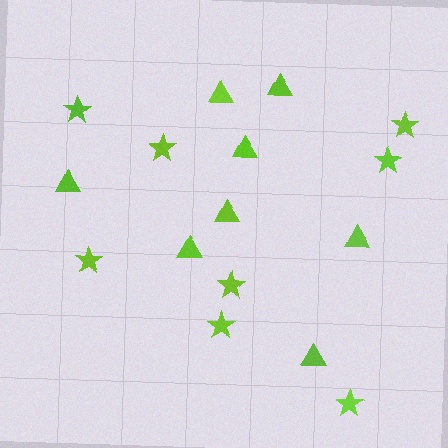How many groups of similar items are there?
There are 2 groups: one group of triangles (8) and one group of stars (8).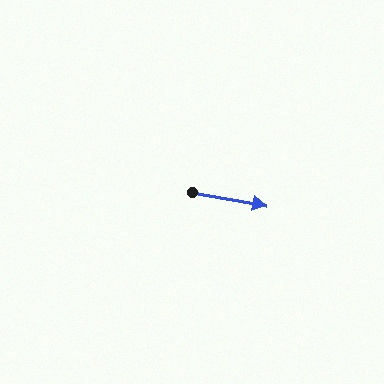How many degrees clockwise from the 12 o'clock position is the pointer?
Approximately 101 degrees.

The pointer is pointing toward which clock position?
Roughly 3 o'clock.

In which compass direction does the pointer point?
East.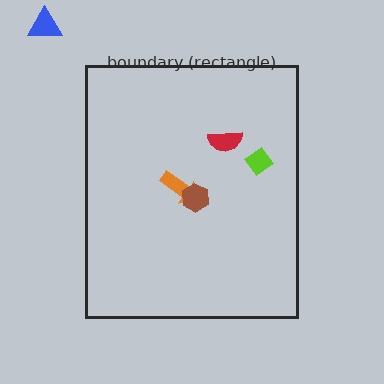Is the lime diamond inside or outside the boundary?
Inside.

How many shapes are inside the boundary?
4 inside, 1 outside.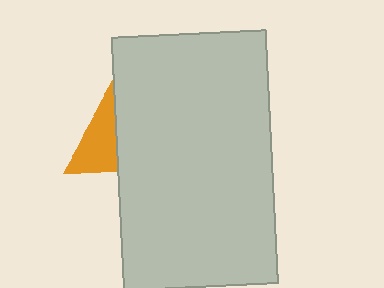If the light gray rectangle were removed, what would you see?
You would see the complete orange triangle.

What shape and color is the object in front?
The object in front is a light gray rectangle.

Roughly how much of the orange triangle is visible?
A small part of it is visible (roughly 32%).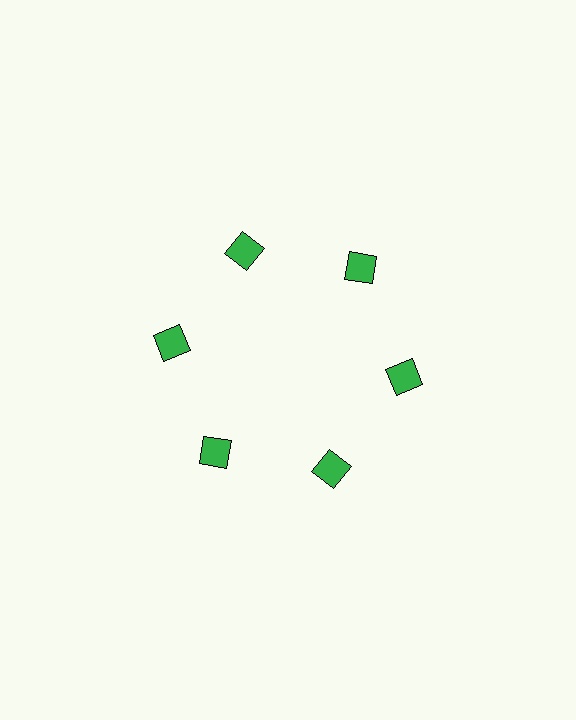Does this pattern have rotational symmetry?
Yes, this pattern has 6-fold rotational symmetry. It looks the same after rotating 60 degrees around the center.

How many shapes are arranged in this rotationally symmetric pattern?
There are 6 shapes, arranged in 6 groups of 1.